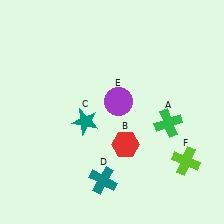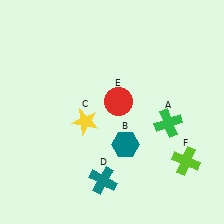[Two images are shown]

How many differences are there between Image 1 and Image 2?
There are 3 differences between the two images.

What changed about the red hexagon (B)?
In Image 1, B is red. In Image 2, it changed to teal.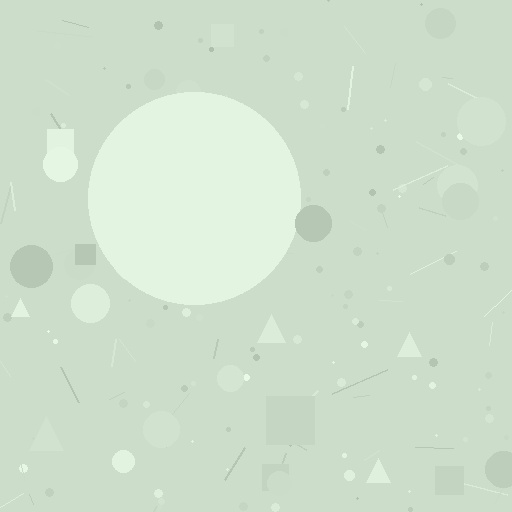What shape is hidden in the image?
A circle is hidden in the image.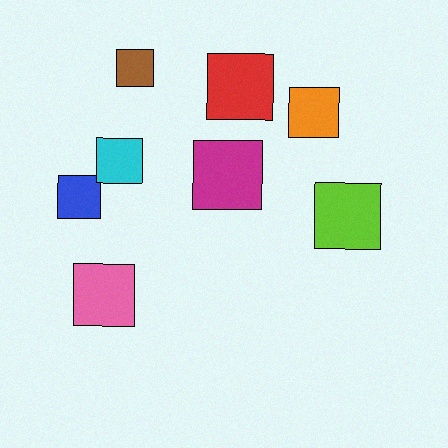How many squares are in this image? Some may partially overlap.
There are 8 squares.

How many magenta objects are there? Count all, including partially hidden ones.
There is 1 magenta object.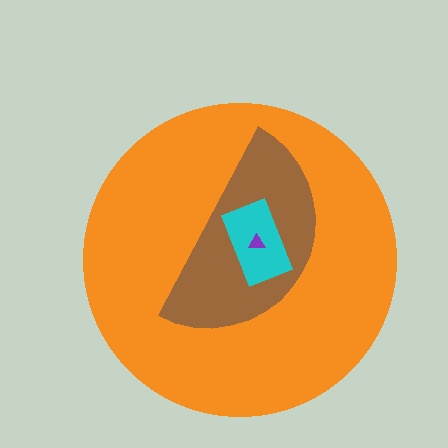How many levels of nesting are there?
4.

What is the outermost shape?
The orange circle.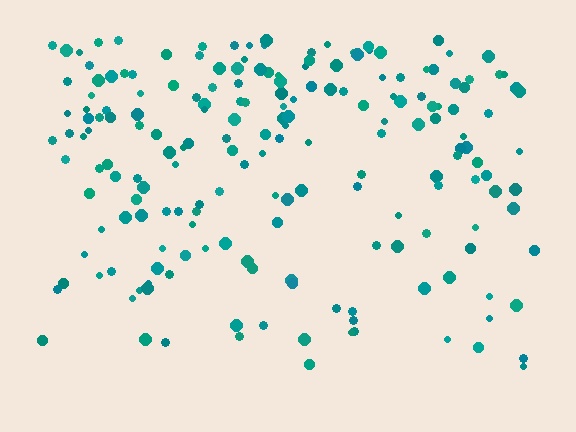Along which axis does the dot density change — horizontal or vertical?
Vertical.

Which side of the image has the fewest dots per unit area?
The bottom.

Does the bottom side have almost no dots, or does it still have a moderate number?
Still a moderate number, just noticeably fewer than the top.